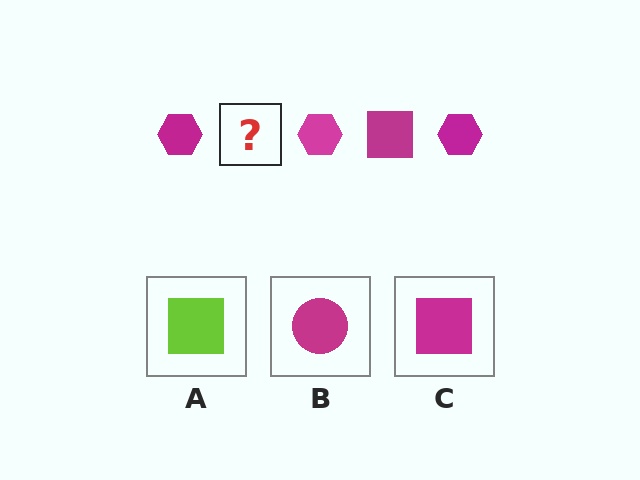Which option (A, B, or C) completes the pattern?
C.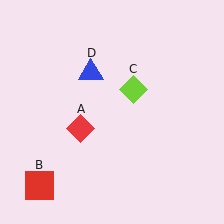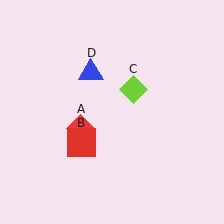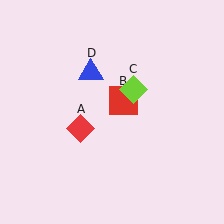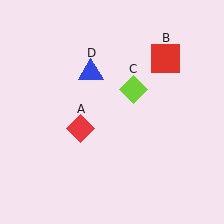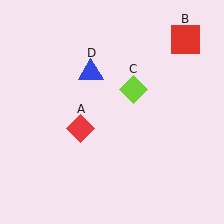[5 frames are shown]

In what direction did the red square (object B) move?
The red square (object B) moved up and to the right.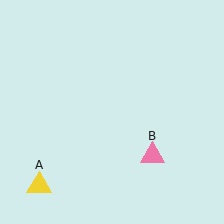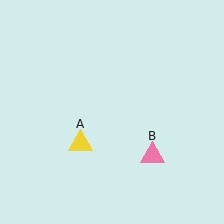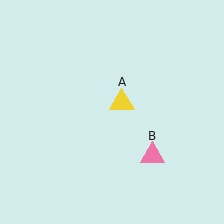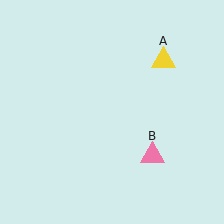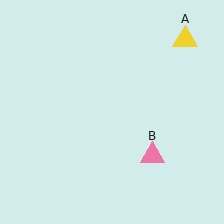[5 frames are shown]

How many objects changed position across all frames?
1 object changed position: yellow triangle (object A).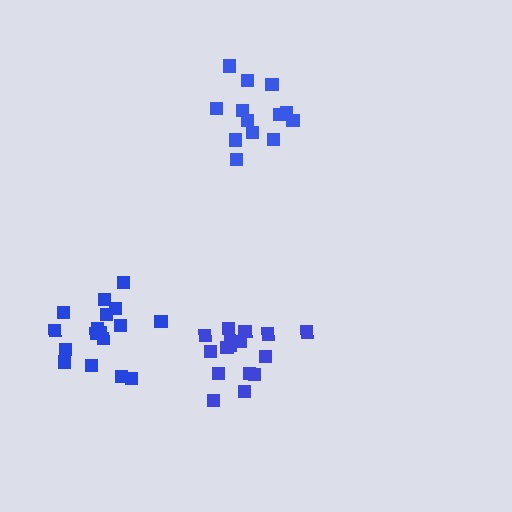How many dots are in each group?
Group 1: 16 dots, Group 2: 17 dots, Group 3: 13 dots (46 total).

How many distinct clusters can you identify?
There are 3 distinct clusters.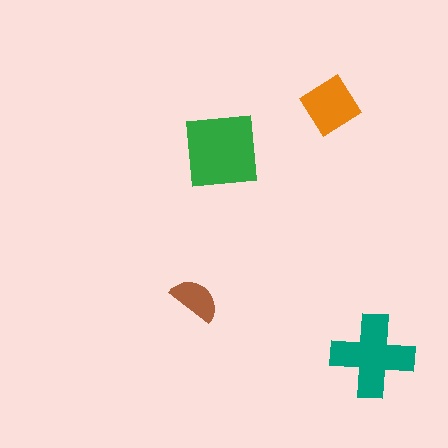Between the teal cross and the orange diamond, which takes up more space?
The teal cross.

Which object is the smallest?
The brown semicircle.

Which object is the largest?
The green square.